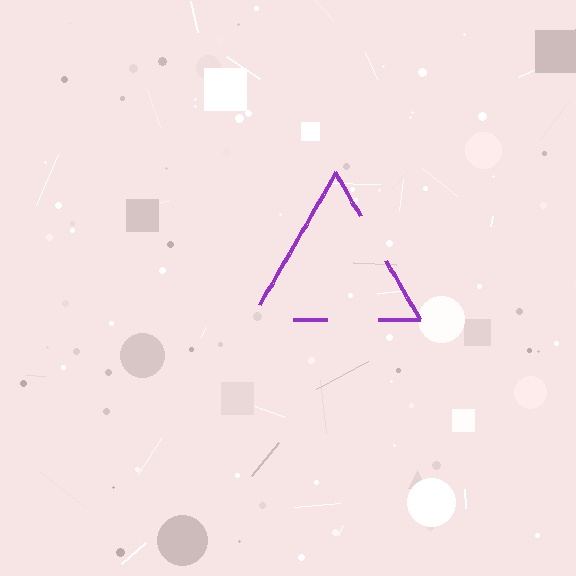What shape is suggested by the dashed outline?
The dashed outline suggests a triangle.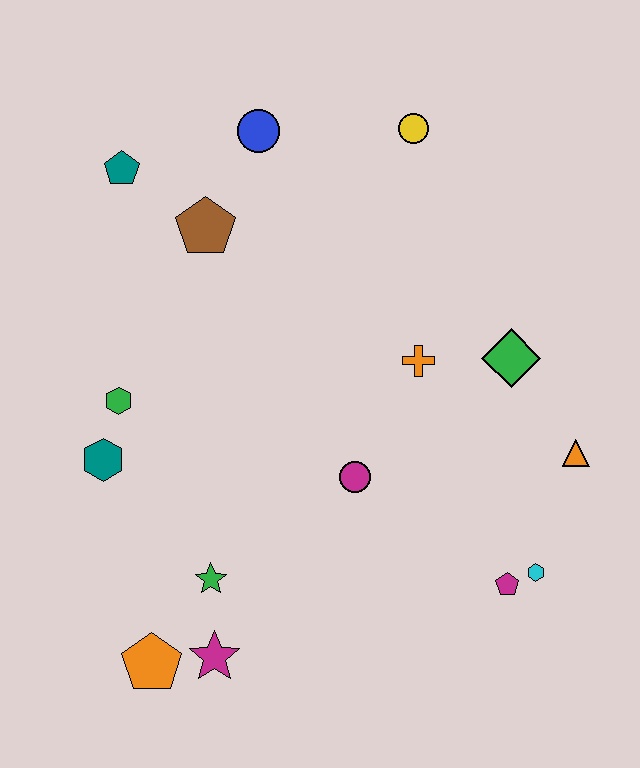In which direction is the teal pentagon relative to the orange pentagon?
The teal pentagon is above the orange pentagon.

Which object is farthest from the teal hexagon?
The orange triangle is farthest from the teal hexagon.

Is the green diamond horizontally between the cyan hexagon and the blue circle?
Yes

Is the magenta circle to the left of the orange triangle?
Yes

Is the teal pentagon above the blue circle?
No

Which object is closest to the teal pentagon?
The brown pentagon is closest to the teal pentagon.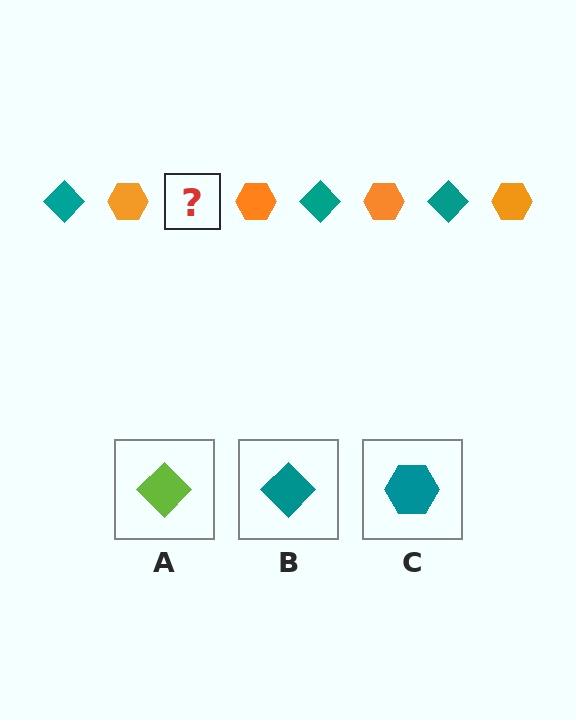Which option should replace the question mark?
Option B.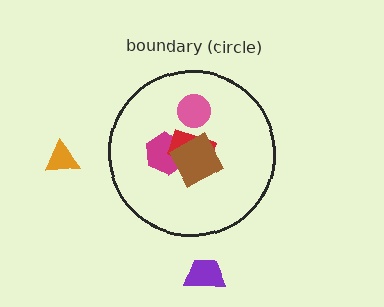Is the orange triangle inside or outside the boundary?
Outside.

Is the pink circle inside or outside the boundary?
Inside.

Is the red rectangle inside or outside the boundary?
Inside.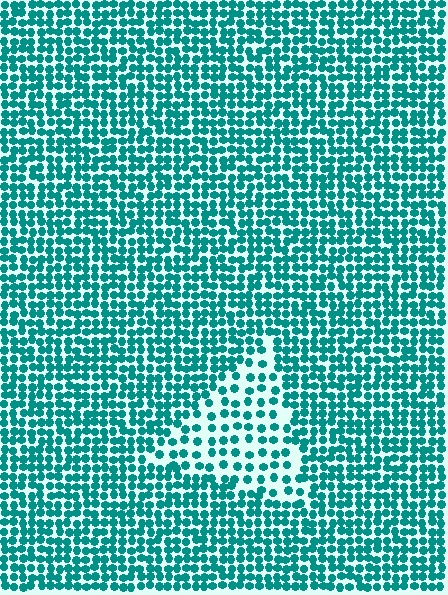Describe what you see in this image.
The image contains small teal elements arranged at two different densities. A triangle-shaped region is visible where the elements are less densely packed than the surrounding area.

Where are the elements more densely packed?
The elements are more densely packed outside the triangle boundary.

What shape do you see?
I see a triangle.